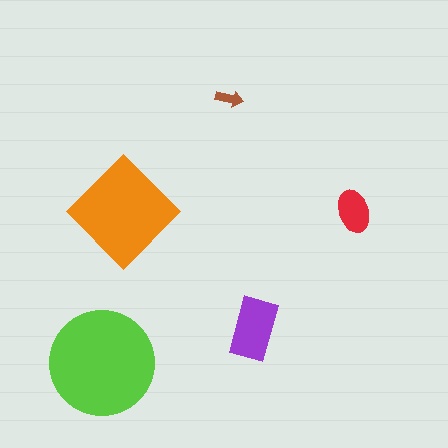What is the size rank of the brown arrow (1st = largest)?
5th.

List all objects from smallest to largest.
The brown arrow, the red ellipse, the purple rectangle, the orange diamond, the lime circle.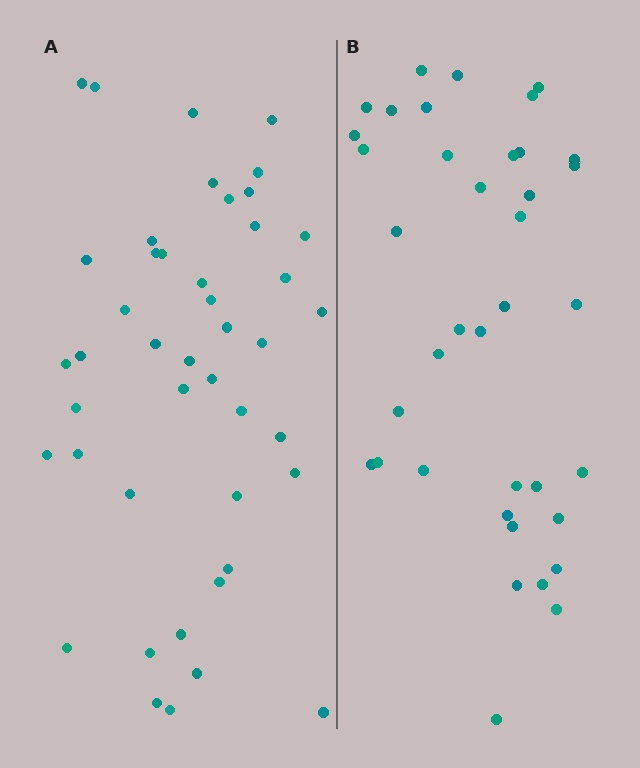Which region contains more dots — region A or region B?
Region A (the left region) has more dots.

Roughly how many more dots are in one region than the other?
Region A has about 6 more dots than region B.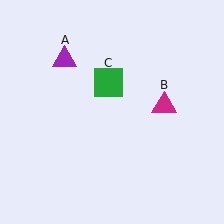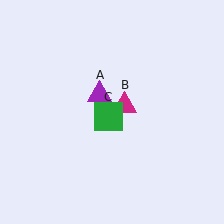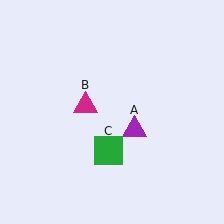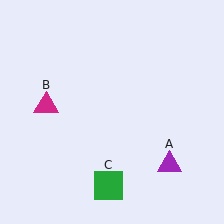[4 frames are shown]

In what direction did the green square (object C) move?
The green square (object C) moved down.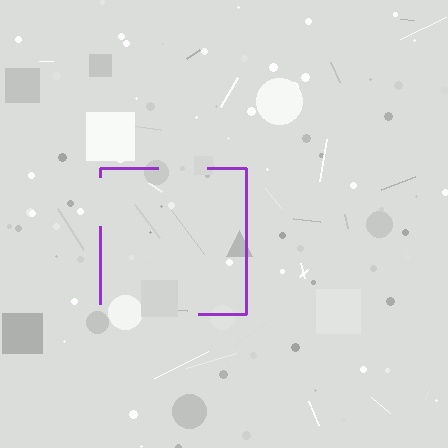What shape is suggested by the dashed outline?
The dashed outline suggests a square.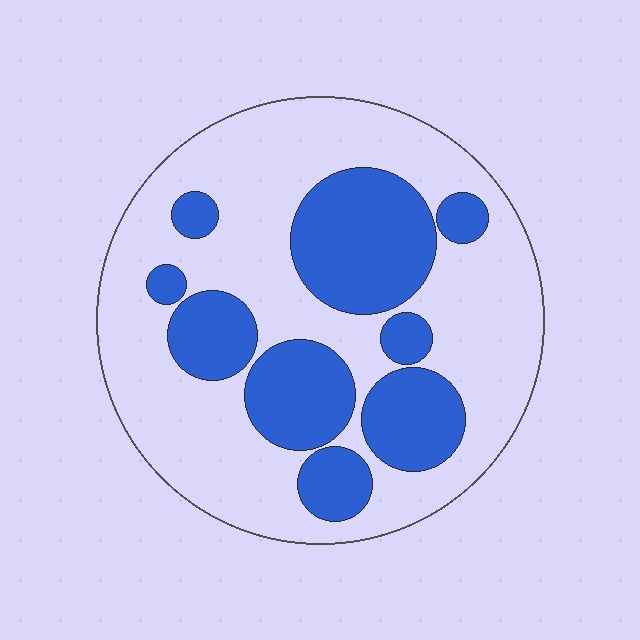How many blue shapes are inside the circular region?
9.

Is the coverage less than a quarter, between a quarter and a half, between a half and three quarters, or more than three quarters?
Between a quarter and a half.